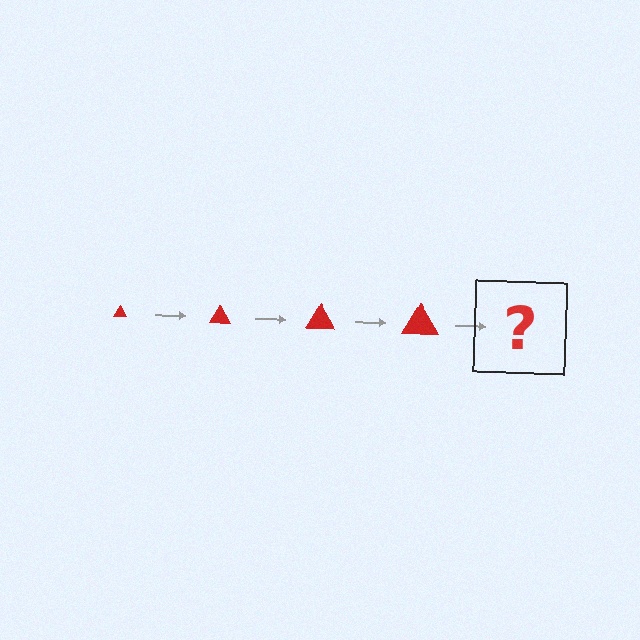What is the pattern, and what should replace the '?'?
The pattern is that the triangle gets progressively larger each step. The '?' should be a red triangle, larger than the previous one.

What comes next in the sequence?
The next element should be a red triangle, larger than the previous one.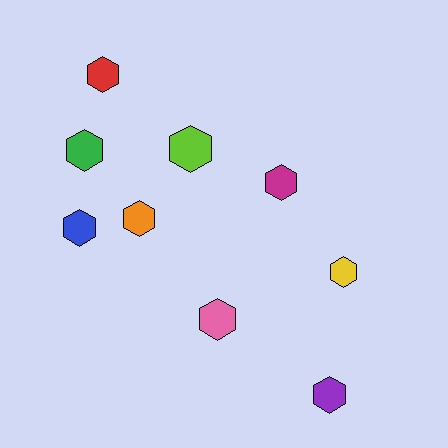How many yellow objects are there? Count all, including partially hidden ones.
There is 1 yellow object.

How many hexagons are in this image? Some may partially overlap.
There are 9 hexagons.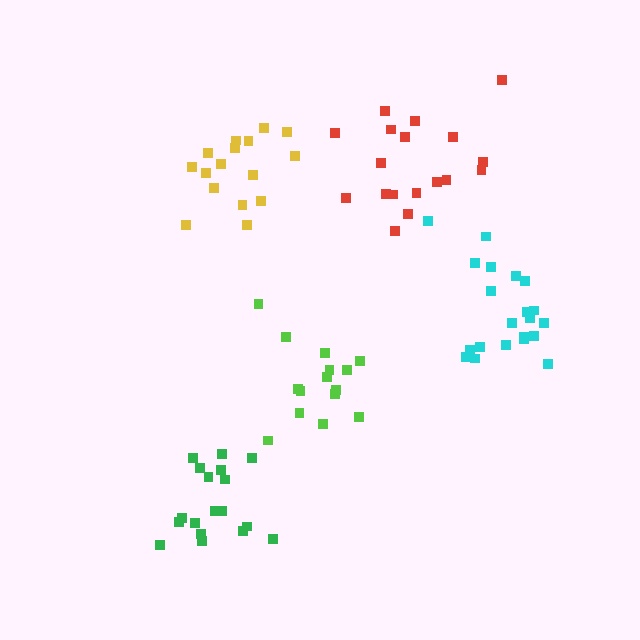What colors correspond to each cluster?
The clusters are colored: green, cyan, yellow, lime, red.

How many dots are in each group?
Group 1: 18 dots, Group 2: 21 dots, Group 3: 16 dots, Group 4: 15 dots, Group 5: 18 dots (88 total).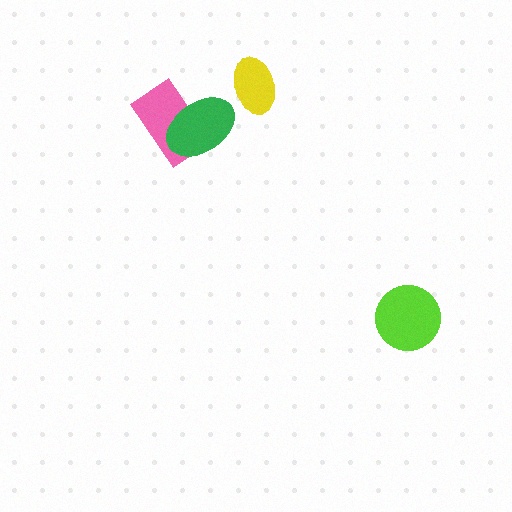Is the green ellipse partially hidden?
No, no other shape covers it.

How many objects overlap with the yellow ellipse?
0 objects overlap with the yellow ellipse.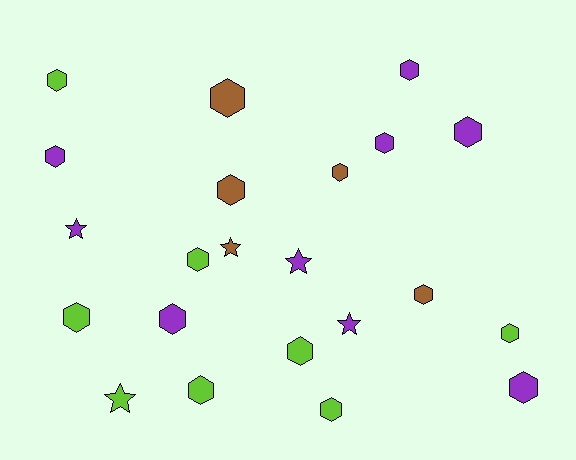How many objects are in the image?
There are 22 objects.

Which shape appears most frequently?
Hexagon, with 17 objects.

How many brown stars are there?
There is 1 brown star.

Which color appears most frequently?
Purple, with 9 objects.